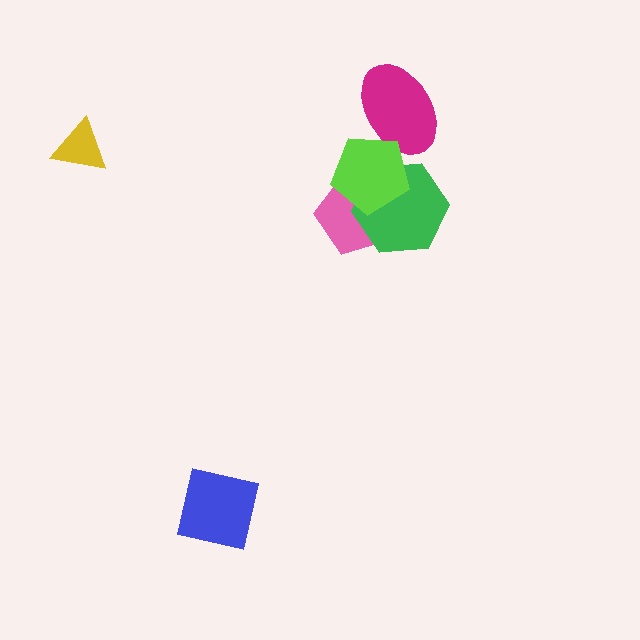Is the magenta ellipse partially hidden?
Yes, it is partially covered by another shape.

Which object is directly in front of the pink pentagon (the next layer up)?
The green hexagon is directly in front of the pink pentagon.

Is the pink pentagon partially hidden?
Yes, it is partially covered by another shape.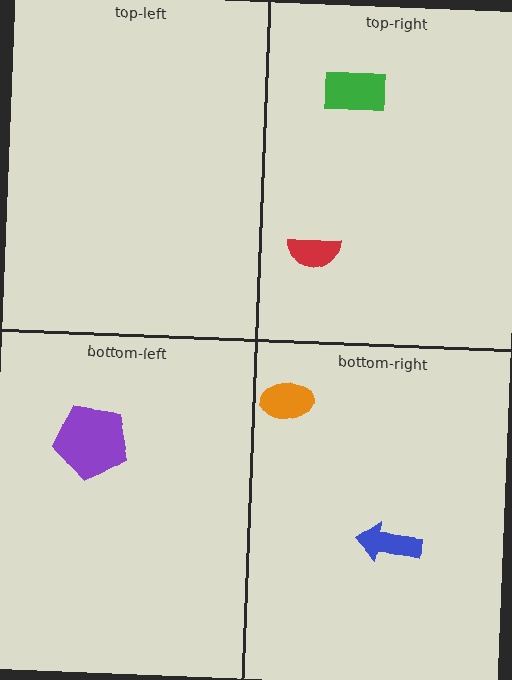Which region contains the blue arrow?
The bottom-right region.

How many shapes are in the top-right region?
2.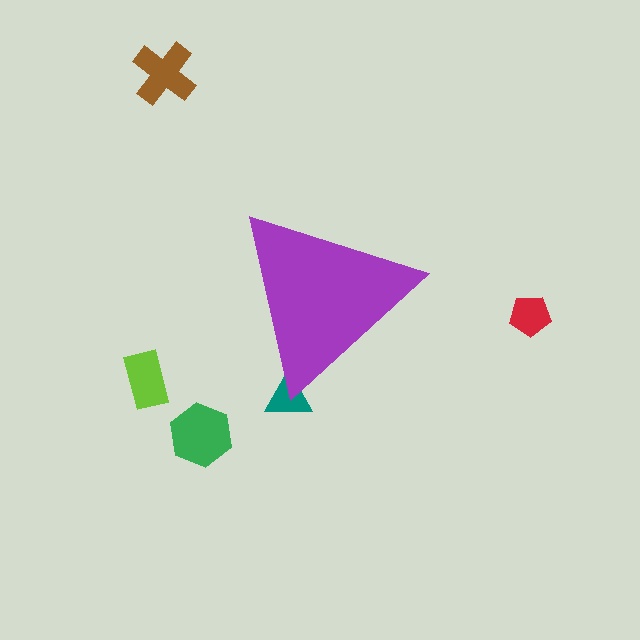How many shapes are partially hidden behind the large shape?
1 shape is partially hidden.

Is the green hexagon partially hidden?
No, the green hexagon is fully visible.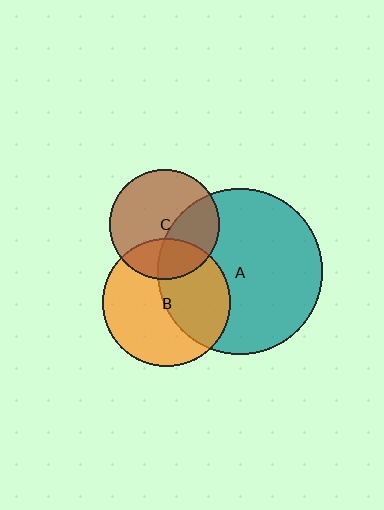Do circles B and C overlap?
Yes.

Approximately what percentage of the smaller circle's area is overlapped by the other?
Approximately 25%.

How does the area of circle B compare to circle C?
Approximately 1.3 times.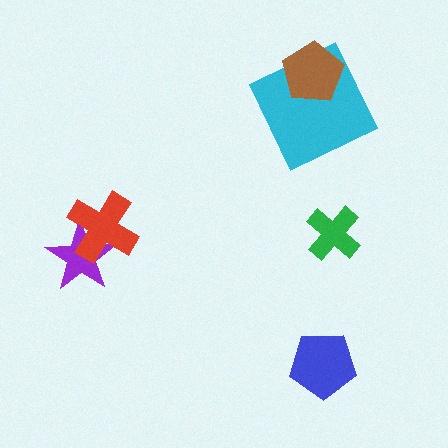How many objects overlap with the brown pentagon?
1 object overlaps with the brown pentagon.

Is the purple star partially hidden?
Yes, it is partially covered by another shape.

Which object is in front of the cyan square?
The brown pentagon is in front of the cyan square.